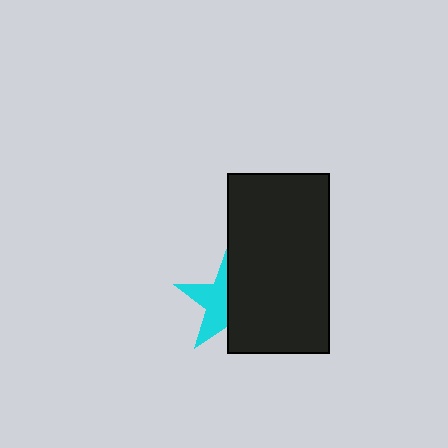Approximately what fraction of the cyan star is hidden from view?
Roughly 52% of the cyan star is hidden behind the black rectangle.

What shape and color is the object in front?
The object in front is a black rectangle.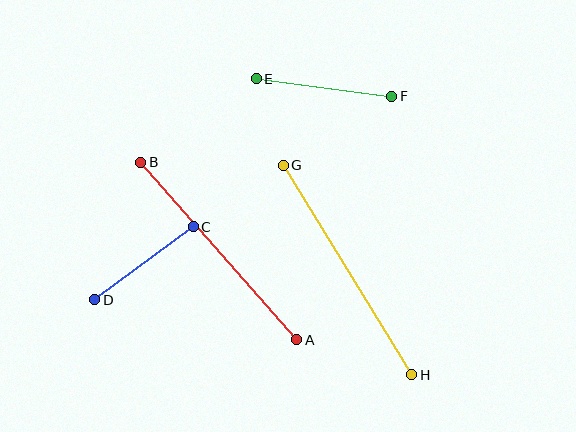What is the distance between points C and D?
The distance is approximately 122 pixels.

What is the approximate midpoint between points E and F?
The midpoint is at approximately (324, 88) pixels.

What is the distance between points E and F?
The distance is approximately 136 pixels.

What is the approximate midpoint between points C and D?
The midpoint is at approximately (144, 263) pixels.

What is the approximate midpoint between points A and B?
The midpoint is at approximately (219, 251) pixels.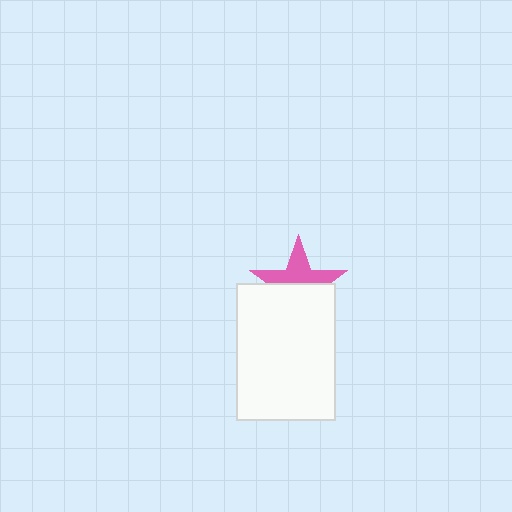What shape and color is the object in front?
The object in front is a white rectangle.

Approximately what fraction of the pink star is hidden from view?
Roughly 51% of the pink star is hidden behind the white rectangle.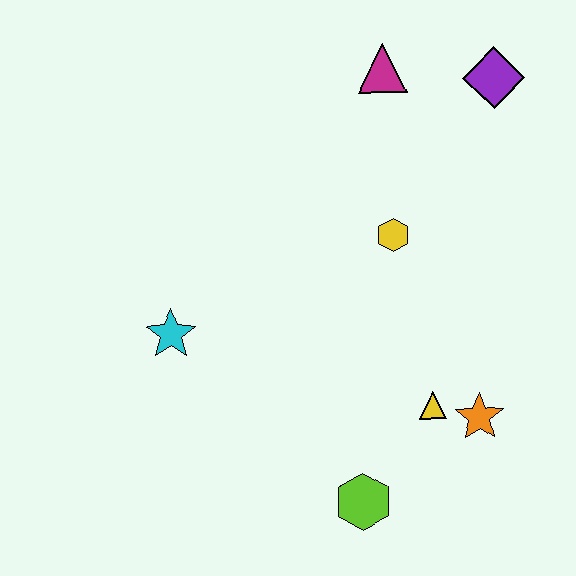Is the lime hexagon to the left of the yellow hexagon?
Yes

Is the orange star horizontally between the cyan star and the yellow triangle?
No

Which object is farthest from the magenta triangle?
The lime hexagon is farthest from the magenta triangle.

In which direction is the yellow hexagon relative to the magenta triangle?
The yellow hexagon is below the magenta triangle.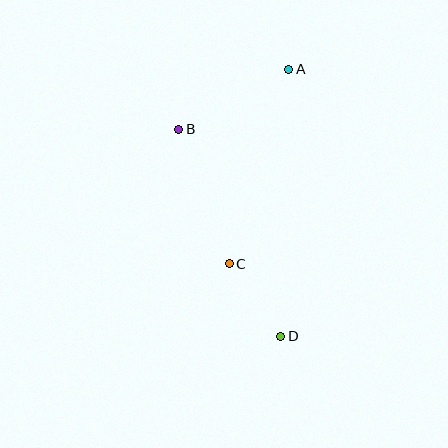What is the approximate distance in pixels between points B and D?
The distance between B and D is approximately 231 pixels.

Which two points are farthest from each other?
Points A and D are farthest from each other.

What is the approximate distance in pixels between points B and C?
The distance between B and C is approximately 144 pixels.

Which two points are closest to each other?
Points C and D are closest to each other.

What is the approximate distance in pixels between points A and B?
The distance between A and B is approximately 125 pixels.